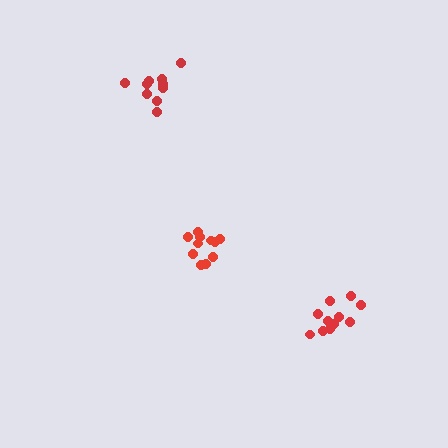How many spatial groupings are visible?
There are 3 spatial groupings.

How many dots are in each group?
Group 1: 11 dots, Group 2: 10 dots, Group 3: 11 dots (32 total).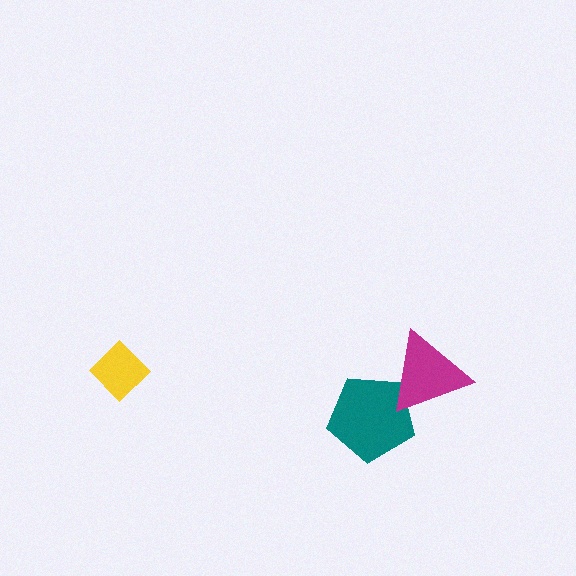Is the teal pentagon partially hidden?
Yes, it is partially covered by another shape.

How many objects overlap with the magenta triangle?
1 object overlaps with the magenta triangle.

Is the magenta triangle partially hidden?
No, no other shape covers it.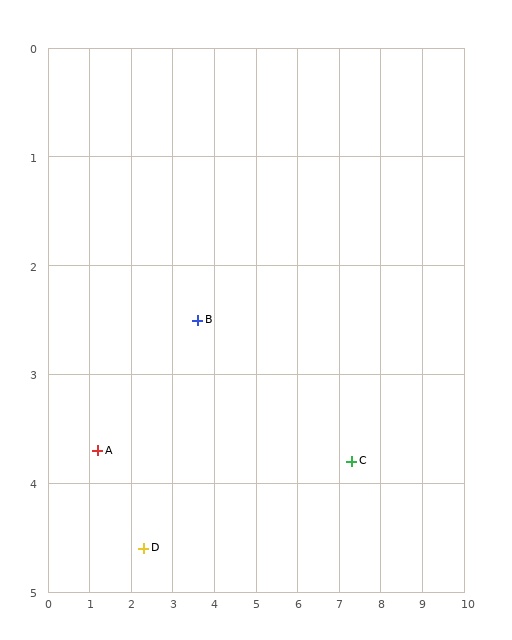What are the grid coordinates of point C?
Point C is at approximately (7.3, 3.8).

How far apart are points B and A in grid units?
Points B and A are about 2.7 grid units apart.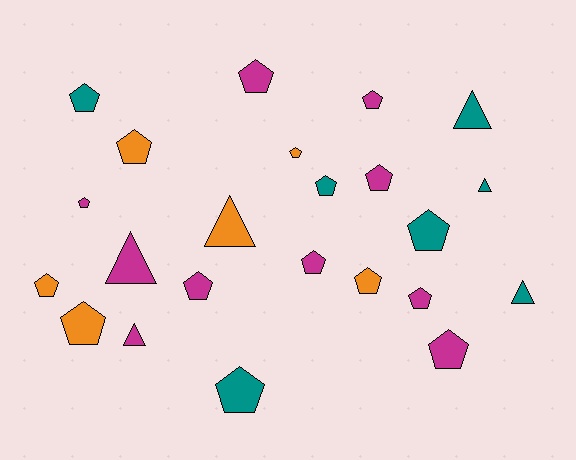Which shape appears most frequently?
Pentagon, with 17 objects.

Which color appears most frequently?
Magenta, with 10 objects.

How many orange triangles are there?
There is 1 orange triangle.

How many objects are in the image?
There are 23 objects.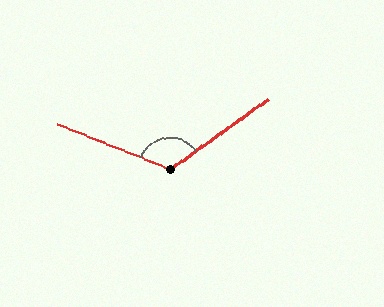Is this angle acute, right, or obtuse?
It is obtuse.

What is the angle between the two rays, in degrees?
Approximately 122 degrees.